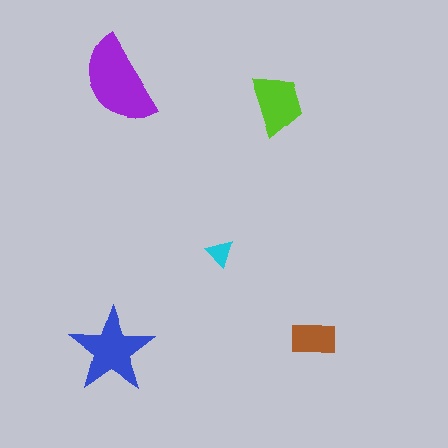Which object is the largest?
The purple semicircle.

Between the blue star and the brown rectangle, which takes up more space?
The blue star.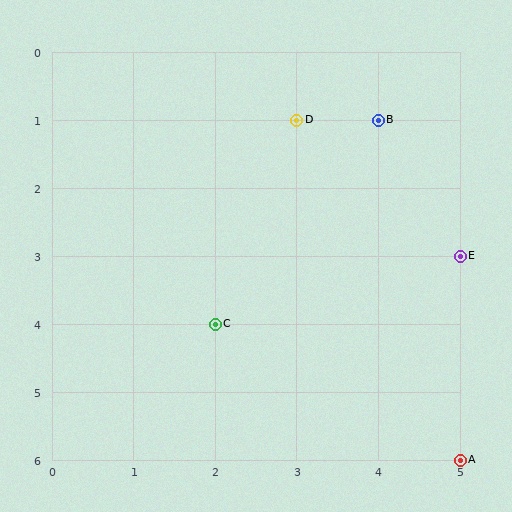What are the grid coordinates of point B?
Point B is at grid coordinates (4, 1).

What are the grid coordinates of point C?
Point C is at grid coordinates (2, 4).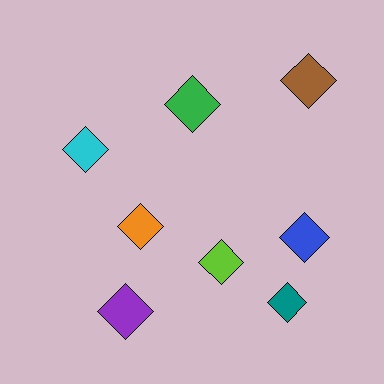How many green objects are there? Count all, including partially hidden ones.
There is 1 green object.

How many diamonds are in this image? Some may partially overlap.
There are 8 diamonds.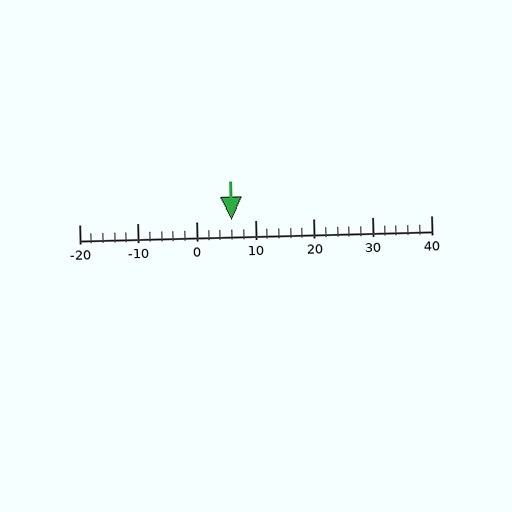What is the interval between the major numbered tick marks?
The major tick marks are spaced 10 units apart.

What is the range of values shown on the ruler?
The ruler shows values from -20 to 40.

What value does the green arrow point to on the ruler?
The green arrow points to approximately 6.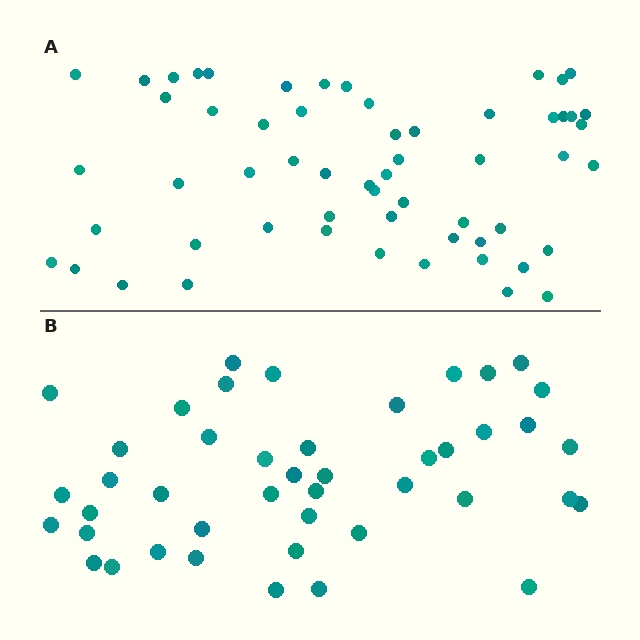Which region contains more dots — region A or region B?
Region A (the top region) has more dots.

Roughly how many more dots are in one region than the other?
Region A has approximately 15 more dots than region B.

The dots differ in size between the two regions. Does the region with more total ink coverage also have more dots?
No. Region B has more total ink coverage because its dots are larger, but region A actually contains more individual dots. Total area can be misleading — the number of items is what matters here.